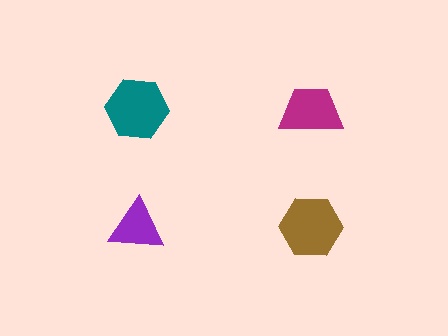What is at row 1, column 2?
A magenta trapezoid.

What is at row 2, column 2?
A brown hexagon.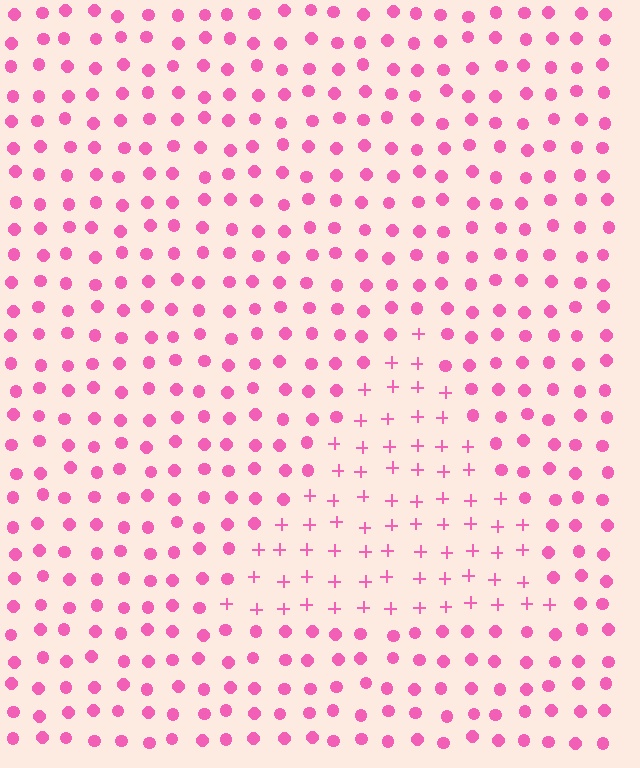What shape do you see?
I see a triangle.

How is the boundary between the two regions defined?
The boundary is defined by a change in element shape: plus signs inside vs. circles outside. All elements share the same color and spacing.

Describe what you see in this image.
The image is filled with small pink elements arranged in a uniform grid. A triangle-shaped region contains plus signs, while the surrounding area contains circles. The boundary is defined purely by the change in element shape.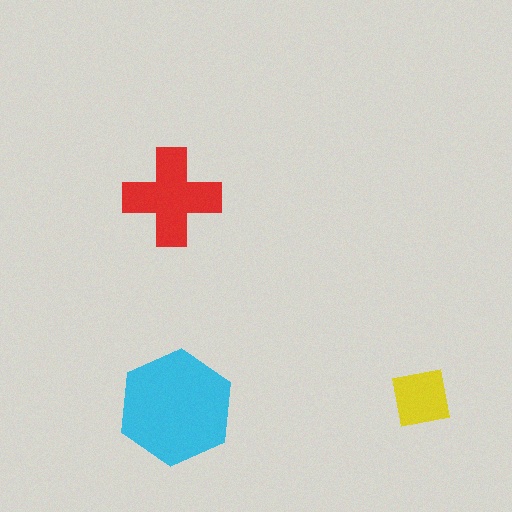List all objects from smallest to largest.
The yellow square, the red cross, the cyan hexagon.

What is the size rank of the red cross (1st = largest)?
2nd.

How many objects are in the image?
There are 3 objects in the image.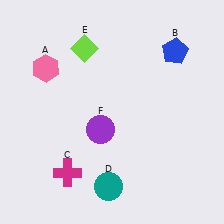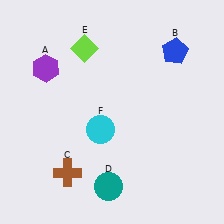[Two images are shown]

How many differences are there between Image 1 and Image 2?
There are 3 differences between the two images.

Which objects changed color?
A changed from pink to purple. C changed from magenta to brown. F changed from purple to cyan.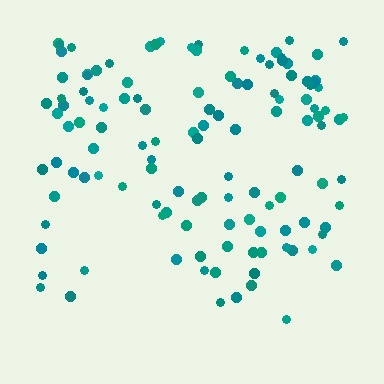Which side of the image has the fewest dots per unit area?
The bottom.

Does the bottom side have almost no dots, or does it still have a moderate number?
Still a moderate number, just noticeably fewer than the top.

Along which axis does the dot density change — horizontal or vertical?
Vertical.